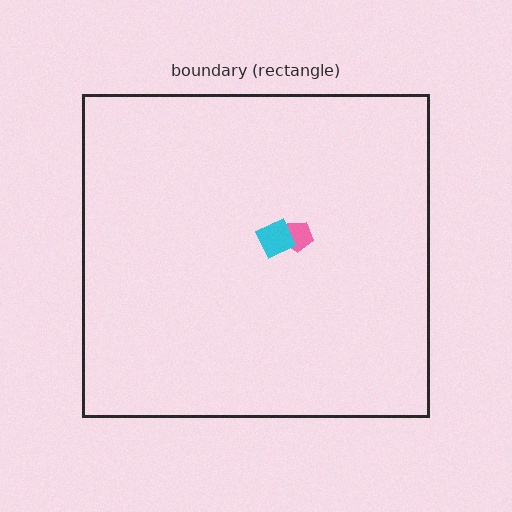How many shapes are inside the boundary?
2 inside, 0 outside.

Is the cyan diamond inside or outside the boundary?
Inside.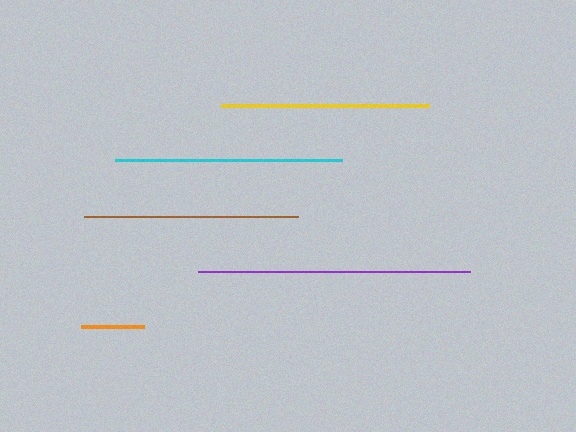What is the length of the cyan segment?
The cyan segment is approximately 227 pixels long.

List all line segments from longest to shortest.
From longest to shortest: purple, cyan, brown, yellow, orange.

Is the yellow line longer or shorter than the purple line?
The purple line is longer than the yellow line.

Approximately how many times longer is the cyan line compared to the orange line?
The cyan line is approximately 3.6 times the length of the orange line.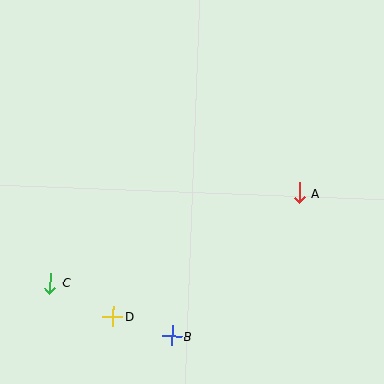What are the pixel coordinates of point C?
Point C is at (50, 283).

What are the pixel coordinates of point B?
Point B is at (172, 336).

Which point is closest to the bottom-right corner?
Point A is closest to the bottom-right corner.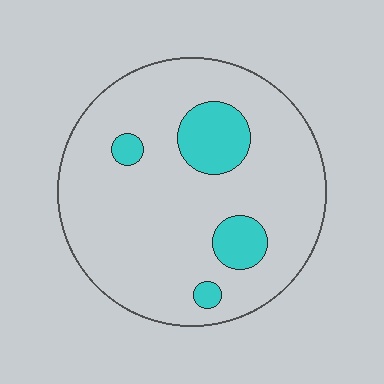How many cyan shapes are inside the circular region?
4.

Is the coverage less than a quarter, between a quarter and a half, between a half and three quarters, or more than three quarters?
Less than a quarter.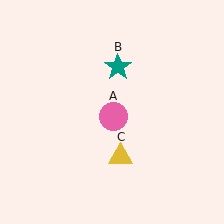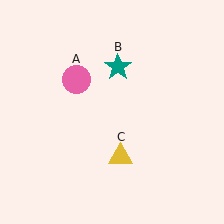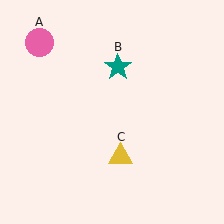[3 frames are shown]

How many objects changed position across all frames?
1 object changed position: pink circle (object A).